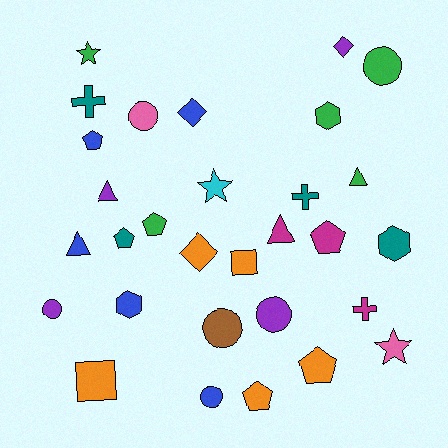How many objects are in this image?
There are 30 objects.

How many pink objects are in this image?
There are 2 pink objects.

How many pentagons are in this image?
There are 6 pentagons.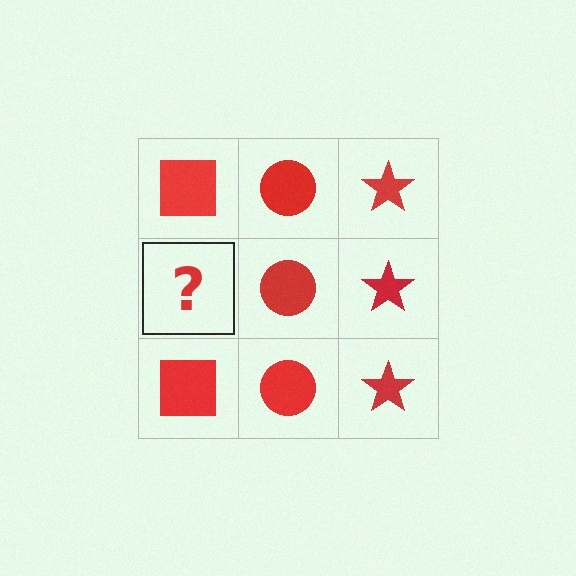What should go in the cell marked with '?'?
The missing cell should contain a red square.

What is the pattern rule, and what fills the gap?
The rule is that each column has a consistent shape. The gap should be filled with a red square.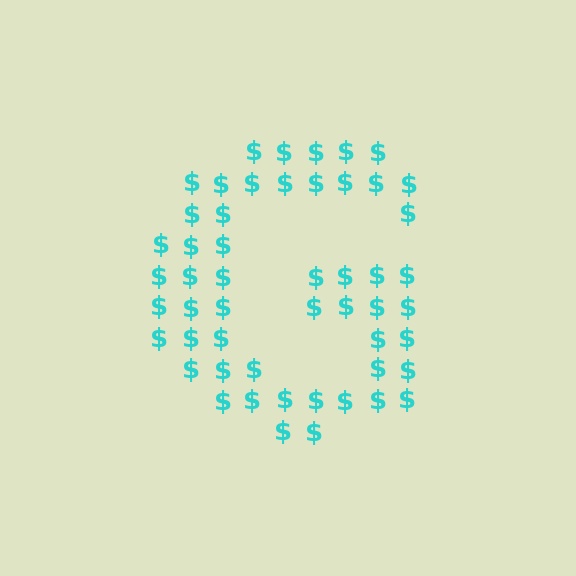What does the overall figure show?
The overall figure shows the letter G.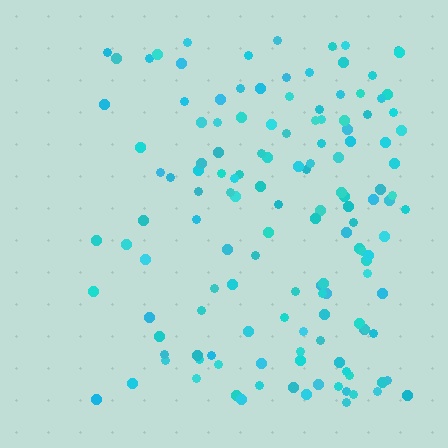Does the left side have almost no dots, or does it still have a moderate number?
Still a moderate number, just noticeably fewer than the right.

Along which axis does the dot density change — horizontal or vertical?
Horizontal.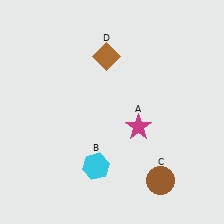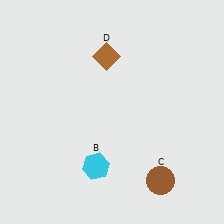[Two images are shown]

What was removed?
The magenta star (A) was removed in Image 2.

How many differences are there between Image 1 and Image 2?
There is 1 difference between the two images.